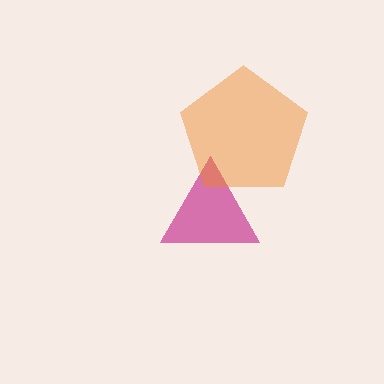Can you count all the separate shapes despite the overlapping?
Yes, there are 2 separate shapes.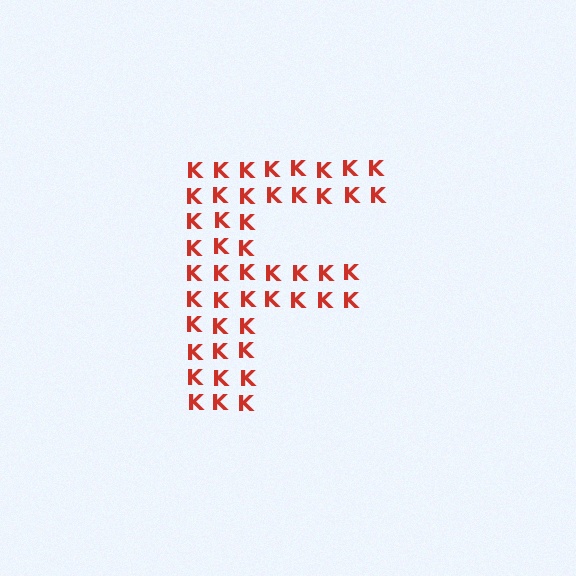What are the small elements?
The small elements are letter K's.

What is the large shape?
The large shape is the letter F.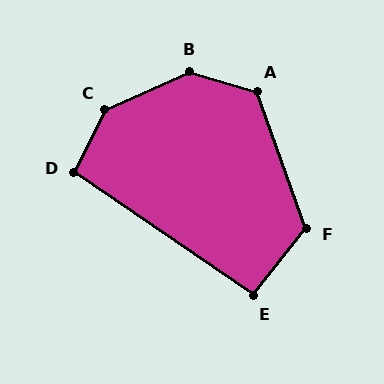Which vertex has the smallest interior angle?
E, at approximately 94 degrees.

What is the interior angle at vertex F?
Approximately 122 degrees (obtuse).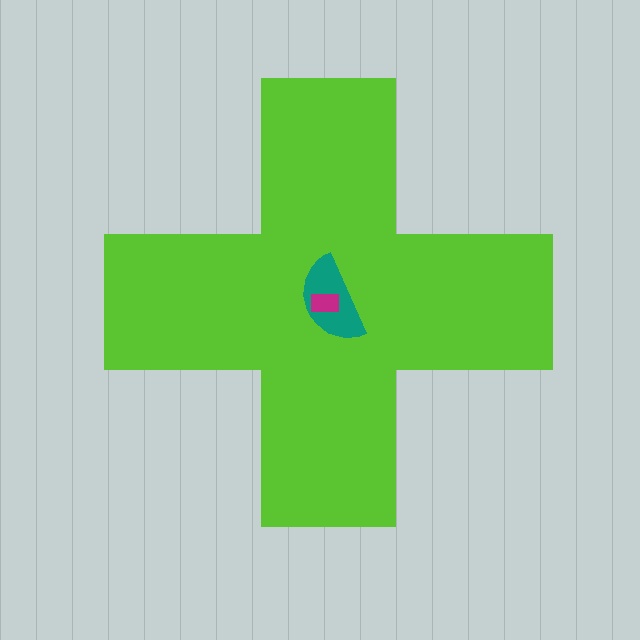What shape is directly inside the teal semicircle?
The magenta rectangle.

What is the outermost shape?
The lime cross.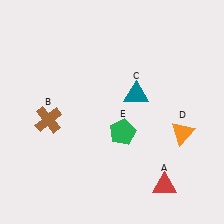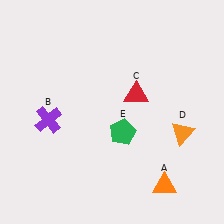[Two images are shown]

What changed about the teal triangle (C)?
In Image 1, C is teal. In Image 2, it changed to red.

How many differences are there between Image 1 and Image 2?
There are 3 differences between the two images.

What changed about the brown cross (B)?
In Image 1, B is brown. In Image 2, it changed to purple.